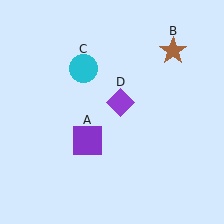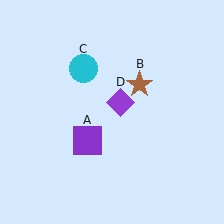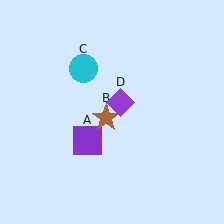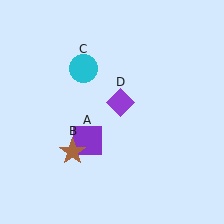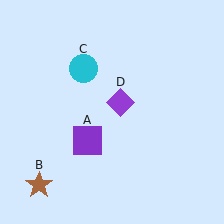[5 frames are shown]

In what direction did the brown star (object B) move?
The brown star (object B) moved down and to the left.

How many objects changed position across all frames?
1 object changed position: brown star (object B).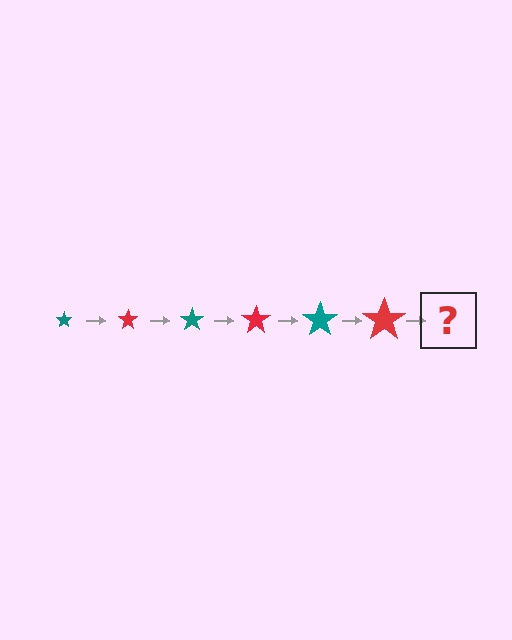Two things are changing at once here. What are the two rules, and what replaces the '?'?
The two rules are that the star grows larger each step and the color cycles through teal and red. The '?' should be a teal star, larger than the previous one.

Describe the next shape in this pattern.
It should be a teal star, larger than the previous one.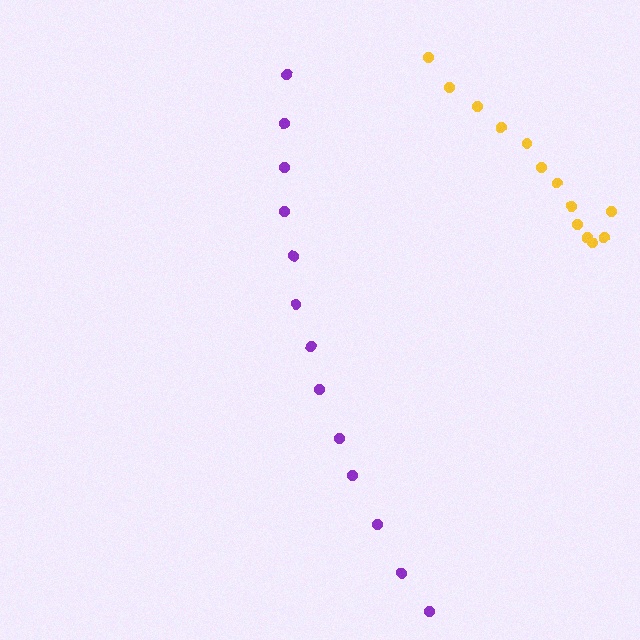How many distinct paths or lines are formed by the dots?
There are 2 distinct paths.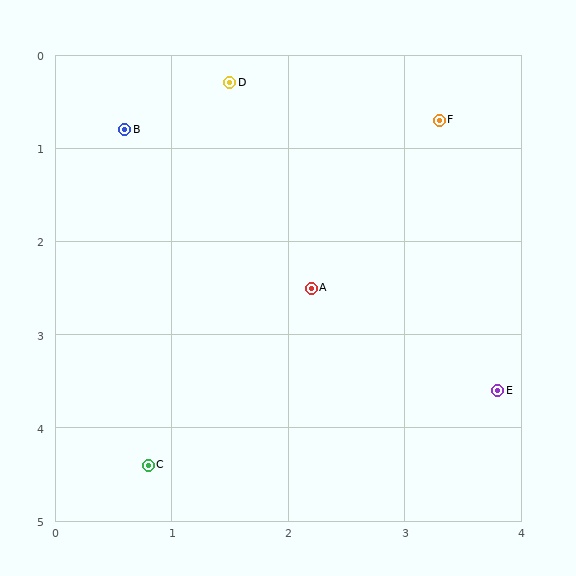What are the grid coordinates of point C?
Point C is at approximately (0.8, 4.4).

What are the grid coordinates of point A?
Point A is at approximately (2.2, 2.5).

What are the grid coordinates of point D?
Point D is at approximately (1.5, 0.3).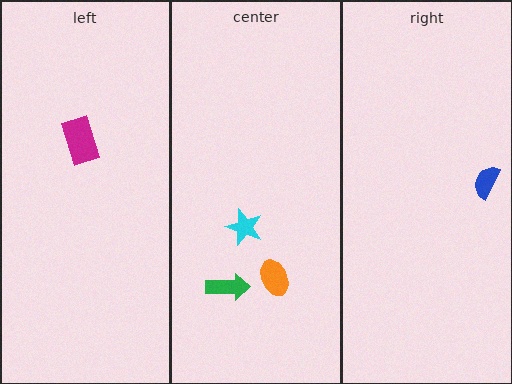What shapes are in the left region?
The magenta rectangle.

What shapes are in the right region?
The blue semicircle.